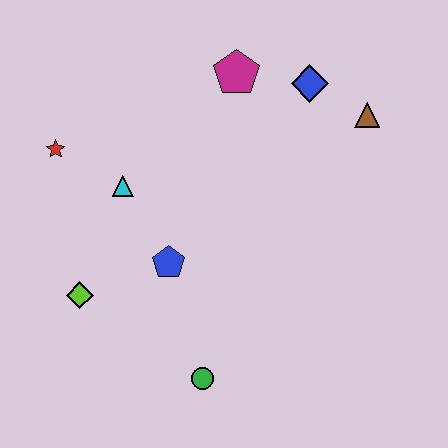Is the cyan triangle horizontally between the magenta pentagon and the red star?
Yes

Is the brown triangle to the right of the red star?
Yes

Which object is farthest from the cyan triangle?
The brown triangle is farthest from the cyan triangle.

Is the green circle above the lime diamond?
No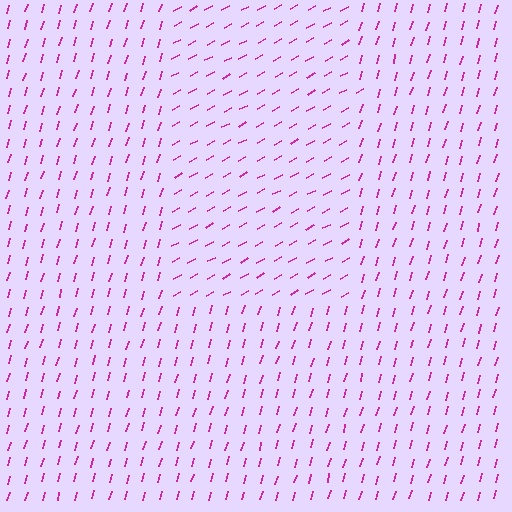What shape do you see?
I see a rectangle.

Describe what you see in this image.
The image is filled with small magenta line segments. A rectangle region in the image has lines oriented differently from the surrounding lines, creating a visible texture boundary.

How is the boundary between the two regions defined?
The boundary is defined purely by a change in line orientation (approximately 45 degrees difference). All lines are the same color and thickness.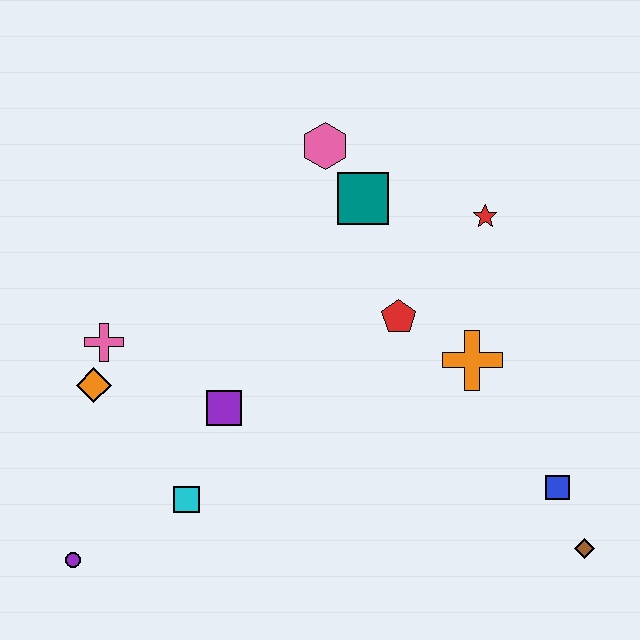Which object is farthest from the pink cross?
The brown diamond is farthest from the pink cross.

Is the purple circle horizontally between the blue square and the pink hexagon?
No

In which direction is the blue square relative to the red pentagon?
The blue square is below the red pentagon.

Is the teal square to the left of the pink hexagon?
No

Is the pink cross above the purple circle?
Yes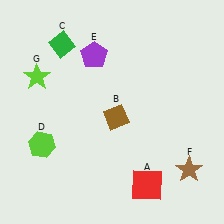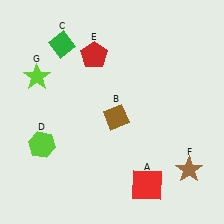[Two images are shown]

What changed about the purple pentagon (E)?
In Image 1, E is purple. In Image 2, it changed to red.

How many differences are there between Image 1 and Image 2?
There is 1 difference between the two images.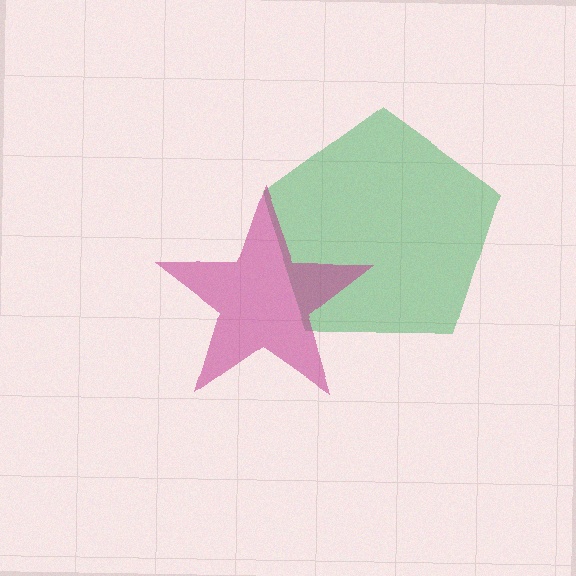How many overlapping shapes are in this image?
There are 2 overlapping shapes in the image.